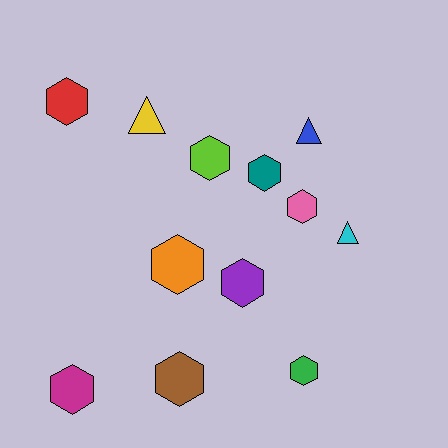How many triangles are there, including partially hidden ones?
There are 3 triangles.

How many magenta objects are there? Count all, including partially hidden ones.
There is 1 magenta object.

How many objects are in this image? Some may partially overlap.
There are 12 objects.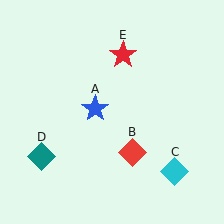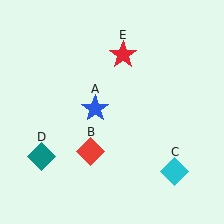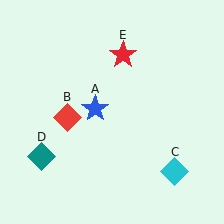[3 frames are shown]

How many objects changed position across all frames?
1 object changed position: red diamond (object B).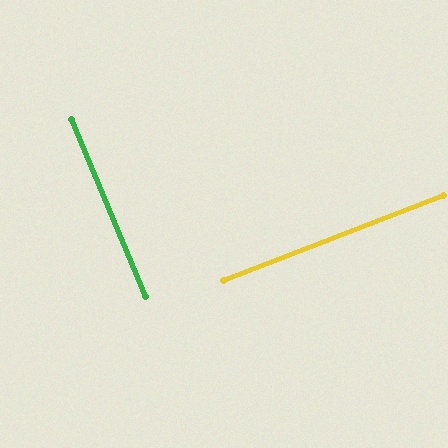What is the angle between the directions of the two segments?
Approximately 88 degrees.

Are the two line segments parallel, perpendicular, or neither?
Perpendicular — they meet at approximately 88°.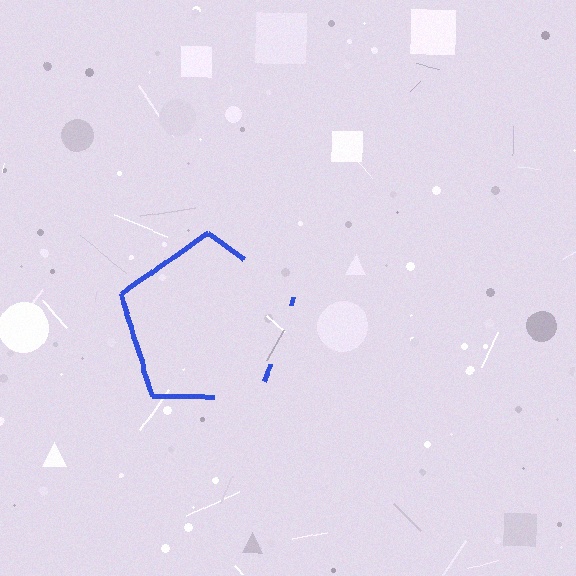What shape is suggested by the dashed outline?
The dashed outline suggests a pentagon.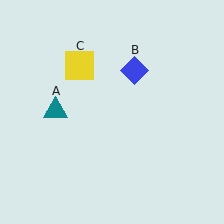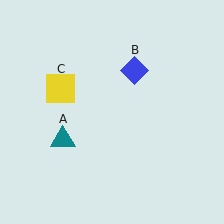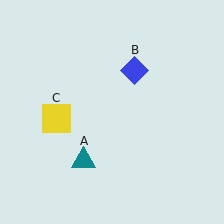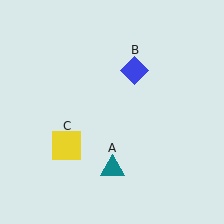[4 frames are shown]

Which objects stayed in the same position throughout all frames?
Blue diamond (object B) remained stationary.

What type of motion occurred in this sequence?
The teal triangle (object A), yellow square (object C) rotated counterclockwise around the center of the scene.